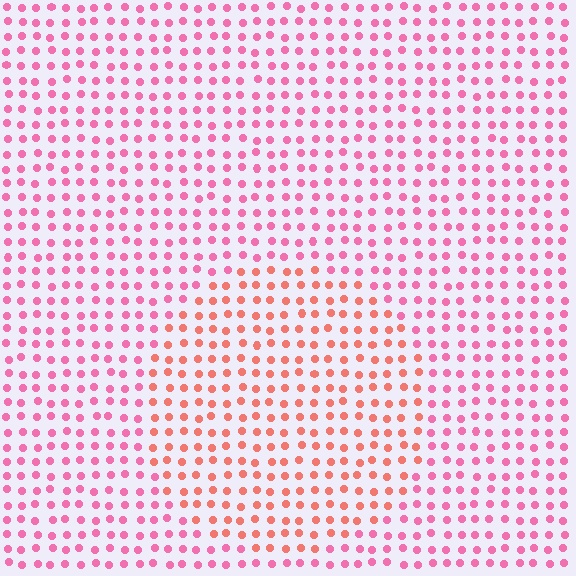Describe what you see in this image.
The image is filled with small pink elements in a uniform arrangement. A circle-shaped region is visible where the elements are tinted to a slightly different hue, forming a subtle color boundary.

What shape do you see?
I see a circle.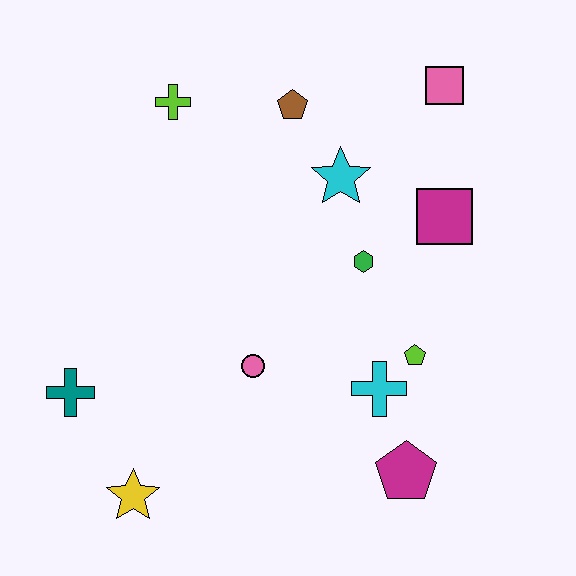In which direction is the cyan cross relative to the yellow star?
The cyan cross is to the right of the yellow star.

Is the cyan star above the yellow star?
Yes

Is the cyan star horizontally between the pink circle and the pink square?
Yes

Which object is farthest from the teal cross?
The pink square is farthest from the teal cross.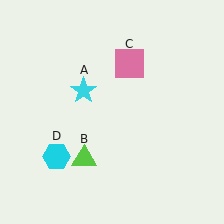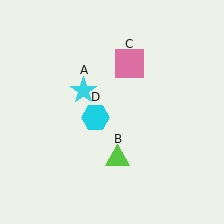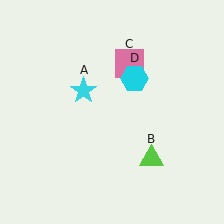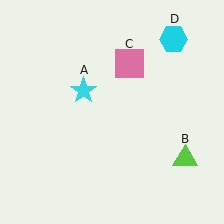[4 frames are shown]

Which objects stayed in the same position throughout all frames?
Cyan star (object A) and pink square (object C) remained stationary.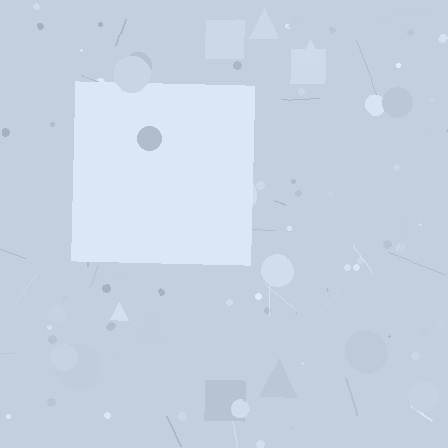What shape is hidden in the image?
A square is hidden in the image.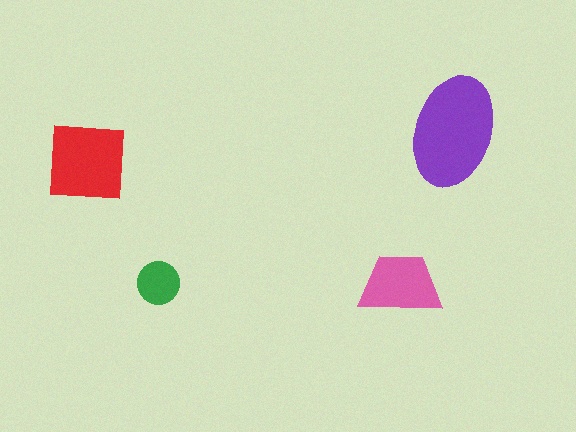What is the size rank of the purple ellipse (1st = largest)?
1st.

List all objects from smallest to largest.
The green circle, the pink trapezoid, the red square, the purple ellipse.